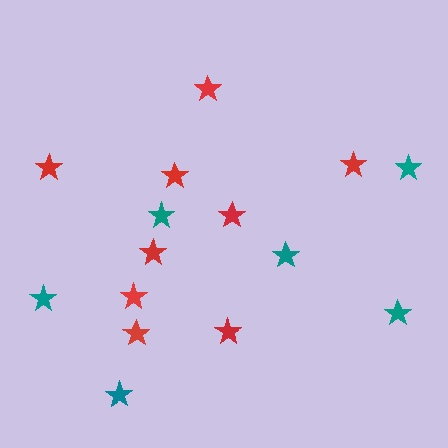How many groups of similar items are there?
There are 2 groups: one group of teal stars (6) and one group of red stars (9).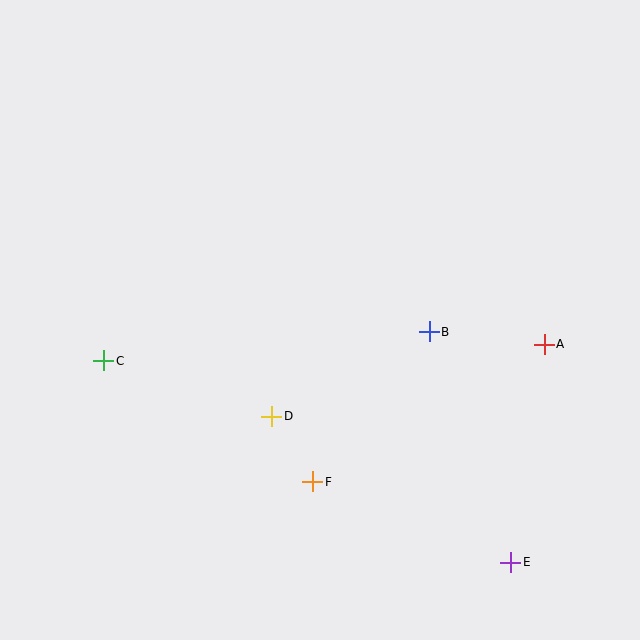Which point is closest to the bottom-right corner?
Point E is closest to the bottom-right corner.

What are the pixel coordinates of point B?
Point B is at (429, 332).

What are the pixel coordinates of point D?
Point D is at (272, 416).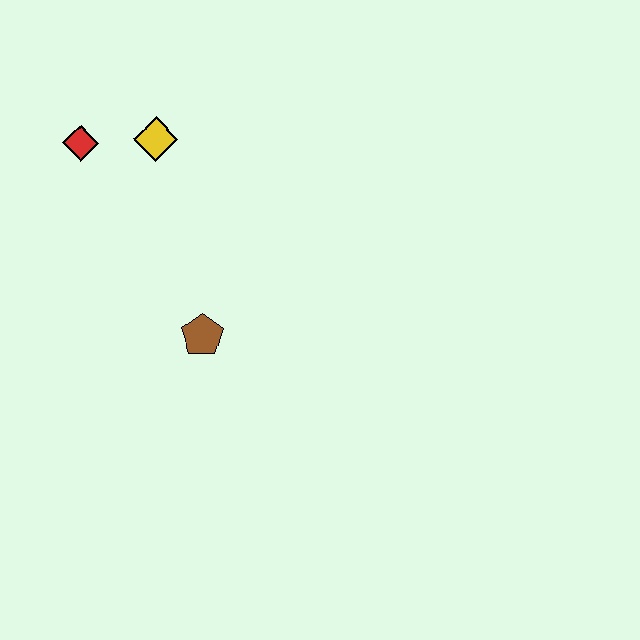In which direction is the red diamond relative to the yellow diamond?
The red diamond is to the left of the yellow diamond.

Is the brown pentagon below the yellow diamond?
Yes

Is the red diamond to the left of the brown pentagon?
Yes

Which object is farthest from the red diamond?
The brown pentagon is farthest from the red diamond.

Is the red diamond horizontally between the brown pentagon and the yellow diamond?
No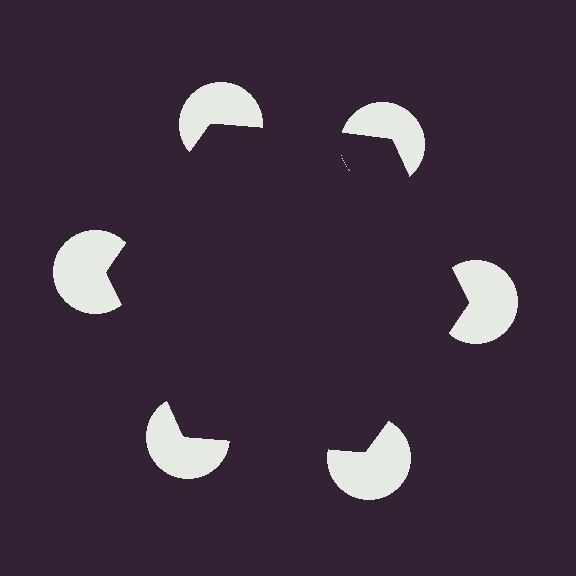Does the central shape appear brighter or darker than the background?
It typically appears slightly darker than the background, even though no actual brightness change is drawn.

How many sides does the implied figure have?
6 sides.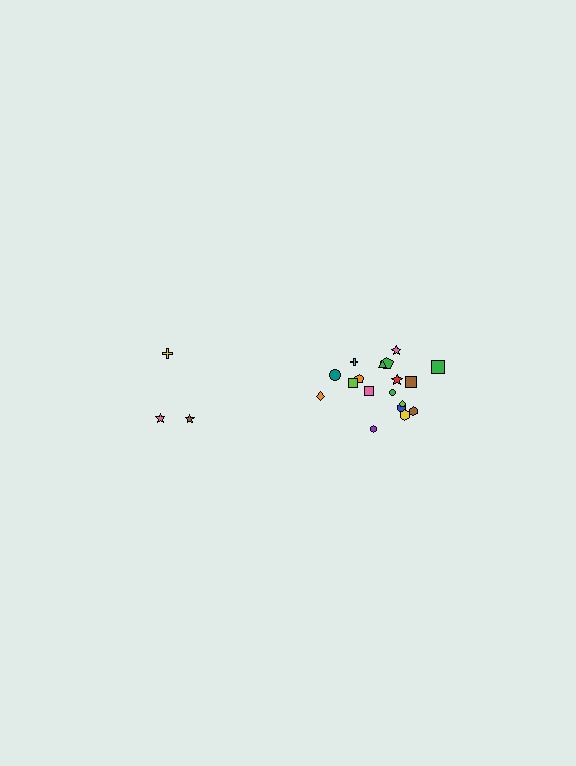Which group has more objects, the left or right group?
The right group.